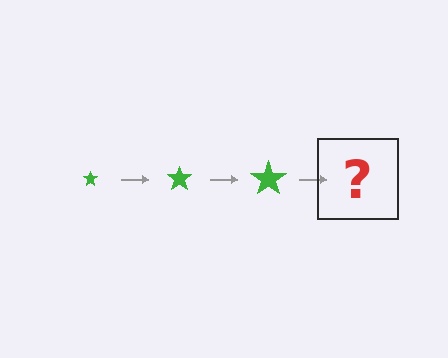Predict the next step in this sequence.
The next step is a green star, larger than the previous one.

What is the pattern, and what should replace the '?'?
The pattern is that the star gets progressively larger each step. The '?' should be a green star, larger than the previous one.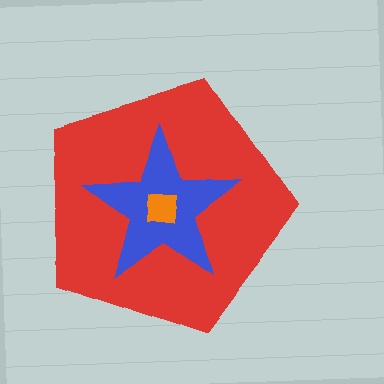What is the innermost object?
The orange square.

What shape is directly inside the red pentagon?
The blue star.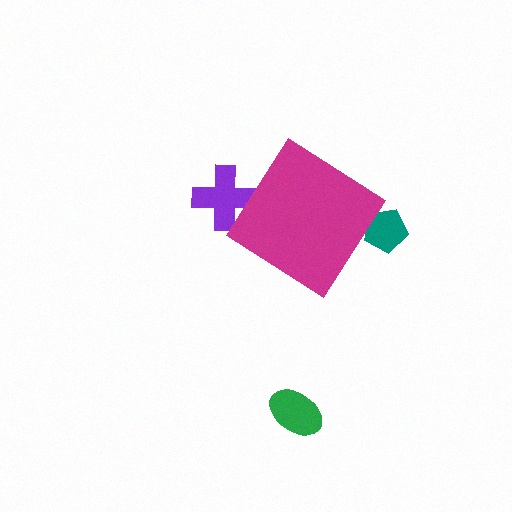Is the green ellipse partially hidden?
No, the green ellipse is fully visible.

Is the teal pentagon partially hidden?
Yes, the teal pentagon is partially hidden behind the magenta diamond.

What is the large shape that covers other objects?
A magenta diamond.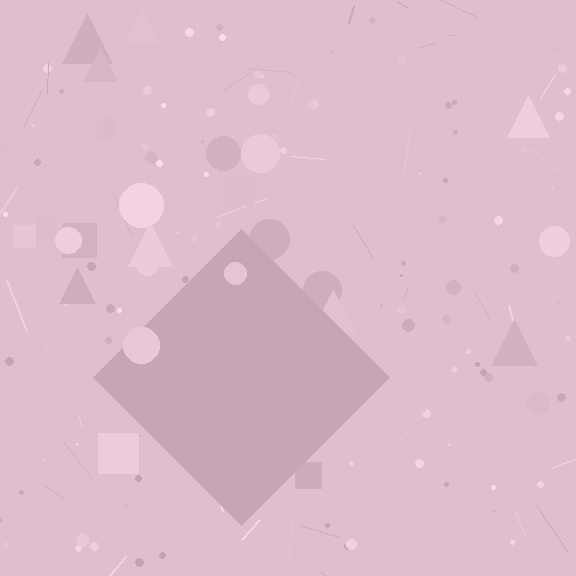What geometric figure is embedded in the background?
A diamond is embedded in the background.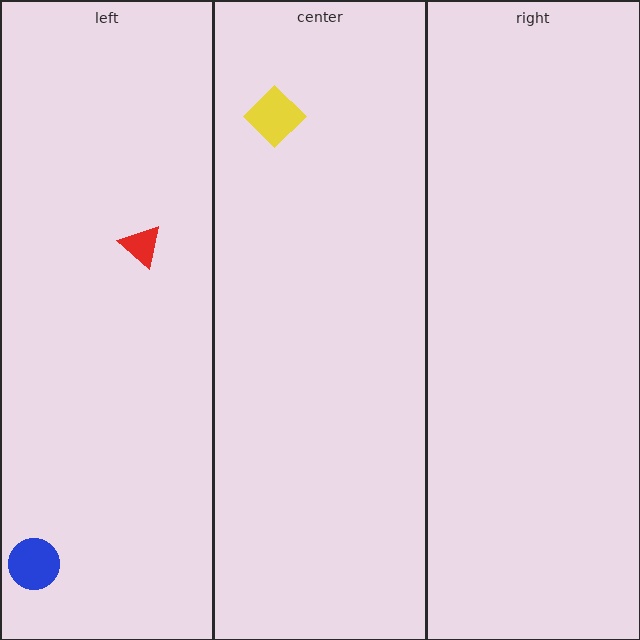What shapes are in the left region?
The red triangle, the blue circle.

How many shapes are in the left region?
2.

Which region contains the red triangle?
The left region.